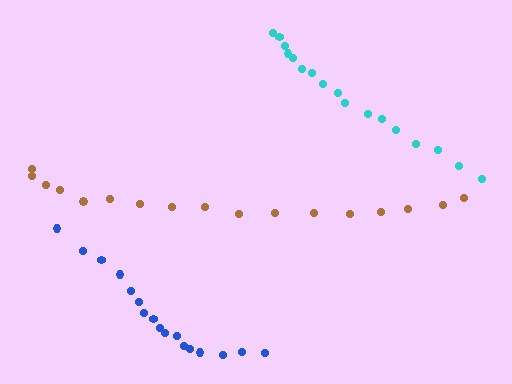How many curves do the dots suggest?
There are 3 distinct paths.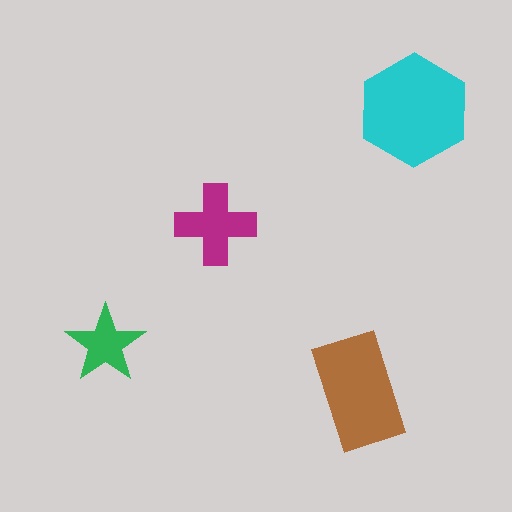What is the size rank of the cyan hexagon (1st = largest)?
1st.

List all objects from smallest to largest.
The green star, the magenta cross, the brown rectangle, the cyan hexagon.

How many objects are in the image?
There are 4 objects in the image.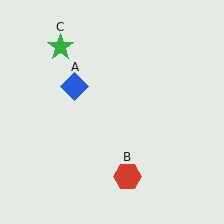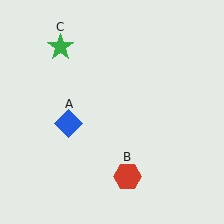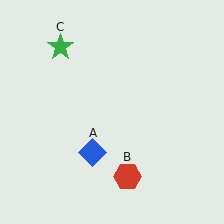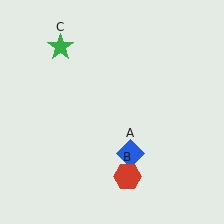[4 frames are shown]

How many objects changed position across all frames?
1 object changed position: blue diamond (object A).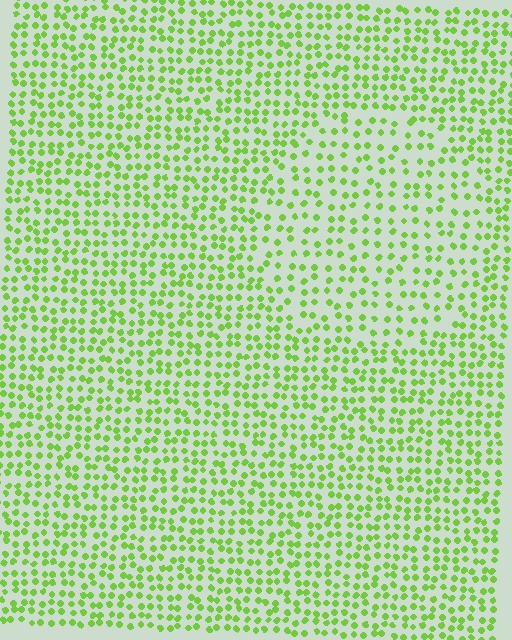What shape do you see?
I see a circle.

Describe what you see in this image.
The image contains small lime elements arranged at two different densities. A circle-shaped region is visible where the elements are less densely packed than the surrounding area.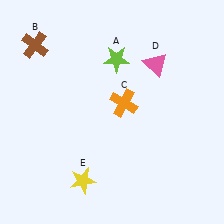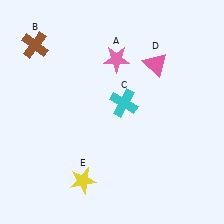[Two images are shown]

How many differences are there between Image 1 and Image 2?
There are 2 differences between the two images.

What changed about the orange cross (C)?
In Image 1, C is orange. In Image 2, it changed to cyan.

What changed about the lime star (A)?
In Image 1, A is lime. In Image 2, it changed to pink.